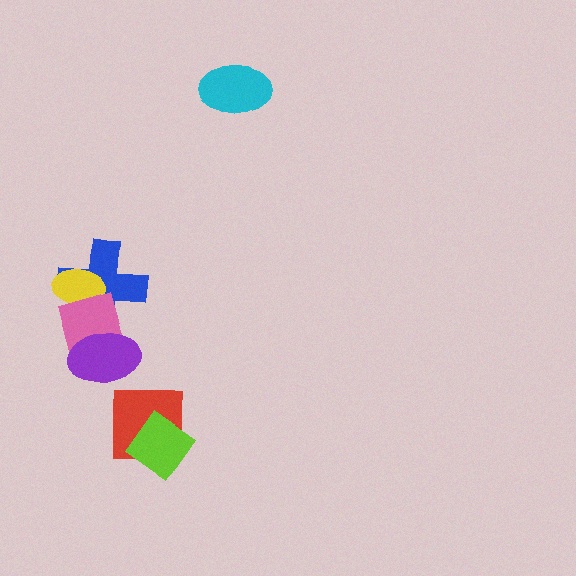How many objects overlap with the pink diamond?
3 objects overlap with the pink diamond.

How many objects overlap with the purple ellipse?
2 objects overlap with the purple ellipse.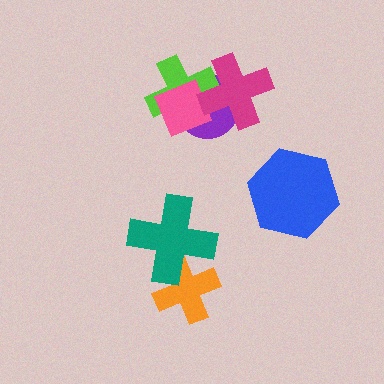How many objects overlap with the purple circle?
3 objects overlap with the purple circle.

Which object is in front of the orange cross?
The teal cross is in front of the orange cross.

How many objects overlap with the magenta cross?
3 objects overlap with the magenta cross.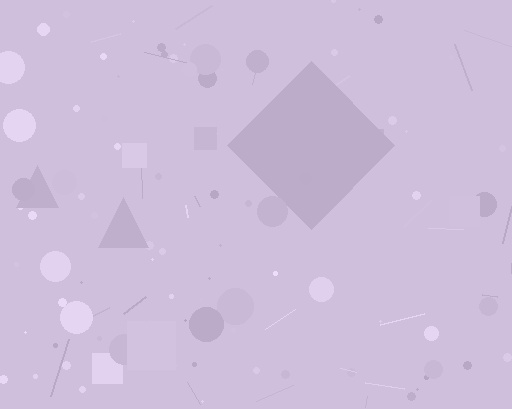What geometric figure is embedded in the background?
A diamond is embedded in the background.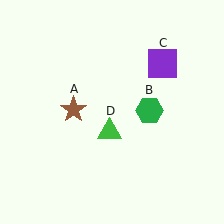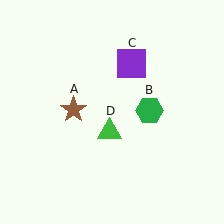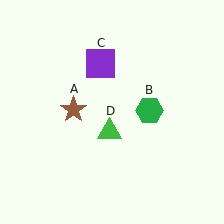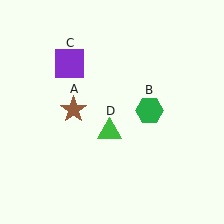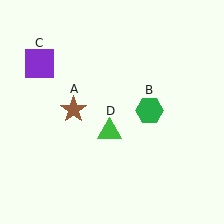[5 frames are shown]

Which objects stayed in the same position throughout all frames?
Brown star (object A) and green hexagon (object B) and green triangle (object D) remained stationary.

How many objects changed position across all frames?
1 object changed position: purple square (object C).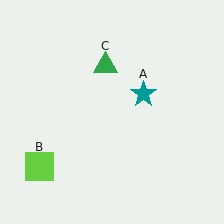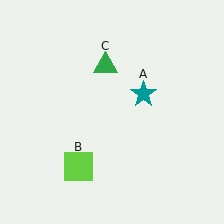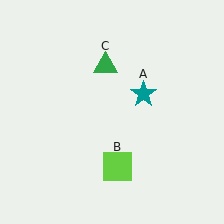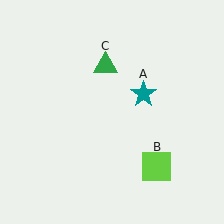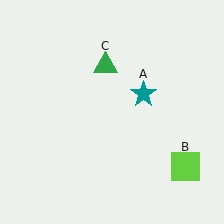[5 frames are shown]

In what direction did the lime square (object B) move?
The lime square (object B) moved right.